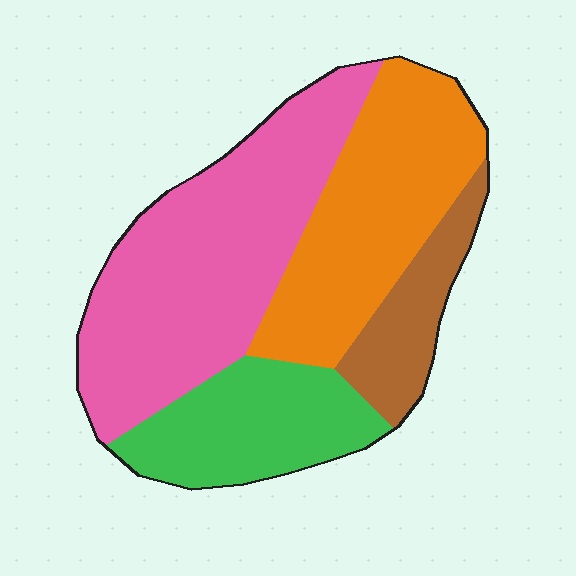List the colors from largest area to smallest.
From largest to smallest: pink, orange, green, brown.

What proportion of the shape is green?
Green takes up about one fifth (1/5) of the shape.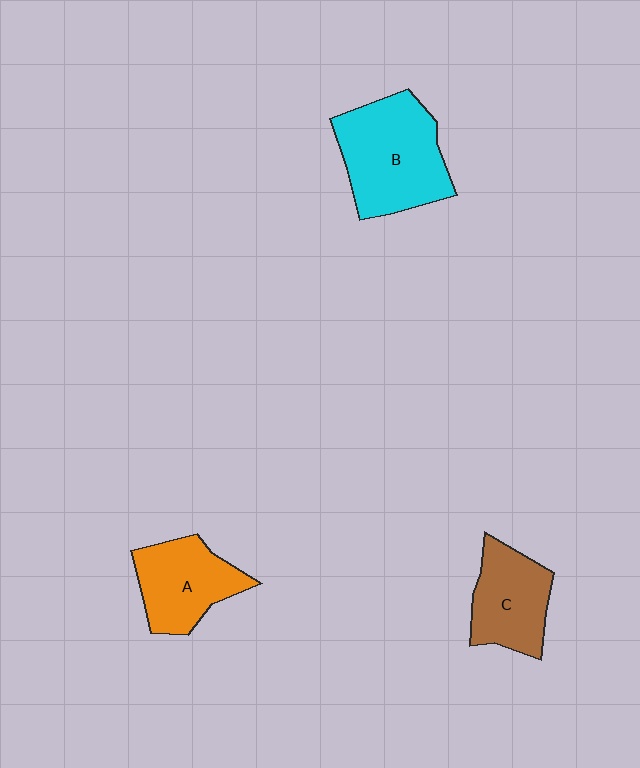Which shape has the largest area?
Shape B (cyan).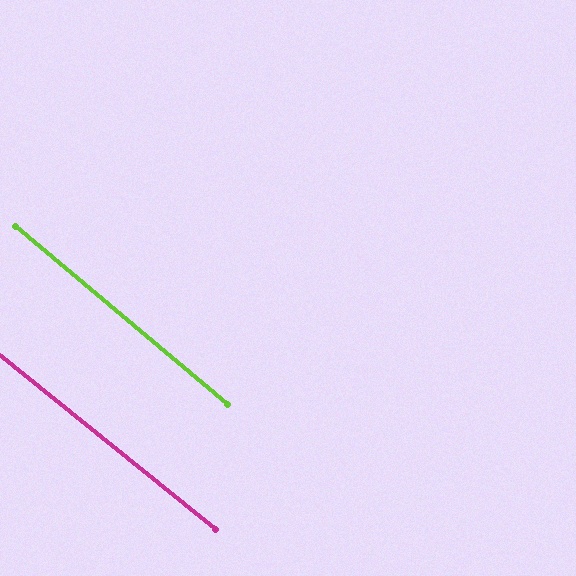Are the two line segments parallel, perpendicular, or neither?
Parallel — their directions differ by only 1.2°.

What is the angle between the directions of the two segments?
Approximately 1 degree.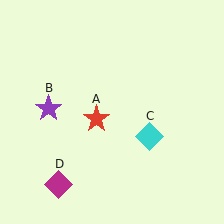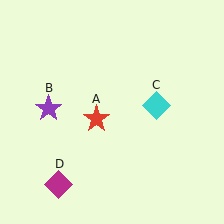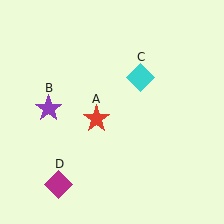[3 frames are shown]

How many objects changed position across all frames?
1 object changed position: cyan diamond (object C).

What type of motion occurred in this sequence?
The cyan diamond (object C) rotated counterclockwise around the center of the scene.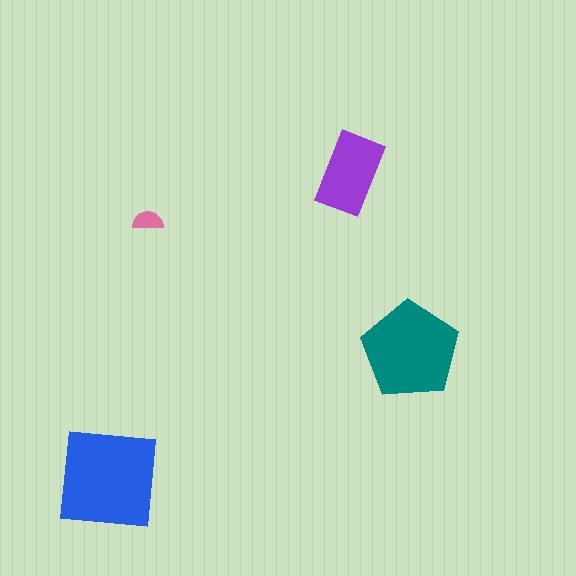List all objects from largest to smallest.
The blue square, the teal pentagon, the purple rectangle, the pink semicircle.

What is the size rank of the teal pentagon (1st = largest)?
2nd.